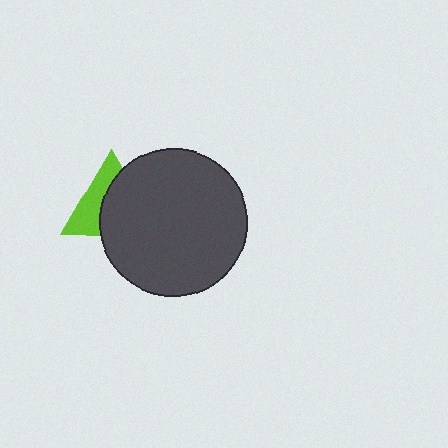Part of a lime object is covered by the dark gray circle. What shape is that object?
It is a triangle.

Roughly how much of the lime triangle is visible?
A small part of it is visible (roughly 44%).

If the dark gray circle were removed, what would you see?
You would see the complete lime triangle.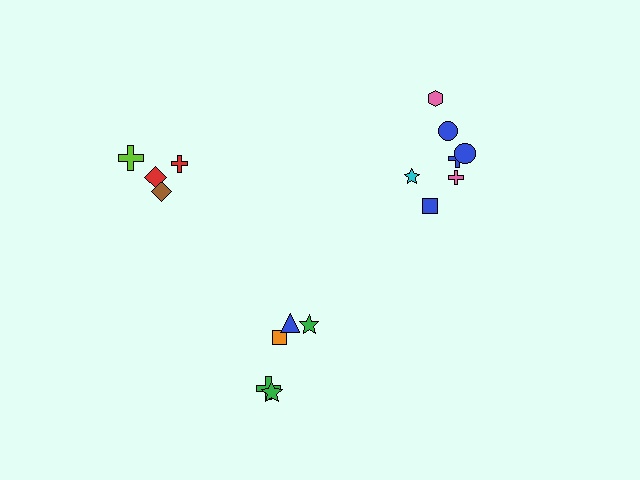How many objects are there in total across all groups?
There are 16 objects.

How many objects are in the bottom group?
There are 5 objects.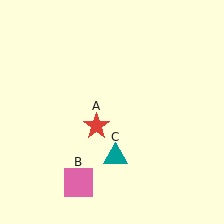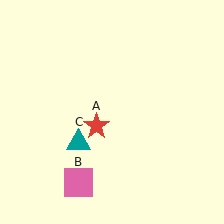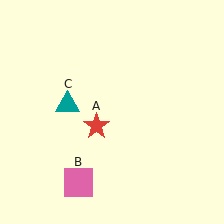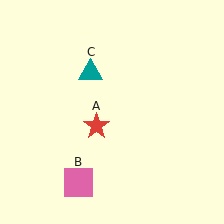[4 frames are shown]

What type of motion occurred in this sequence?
The teal triangle (object C) rotated clockwise around the center of the scene.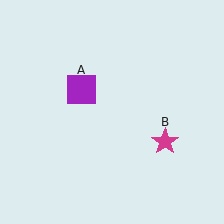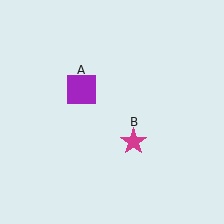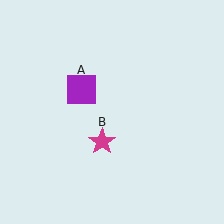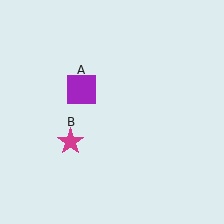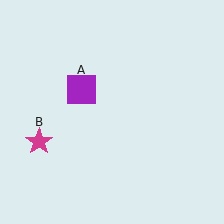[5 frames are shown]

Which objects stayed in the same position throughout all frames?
Purple square (object A) remained stationary.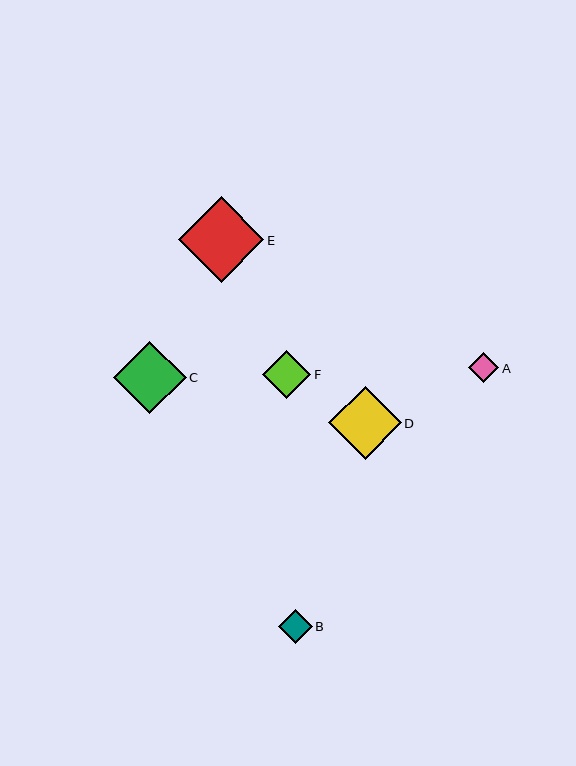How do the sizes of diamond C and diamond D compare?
Diamond C and diamond D are approximately the same size.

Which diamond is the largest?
Diamond E is the largest with a size of approximately 85 pixels.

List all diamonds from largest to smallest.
From largest to smallest: E, C, D, F, B, A.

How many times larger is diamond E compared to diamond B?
Diamond E is approximately 2.6 times the size of diamond B.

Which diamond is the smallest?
Diamond A is the smallest with a size of approximately 30 pixels.